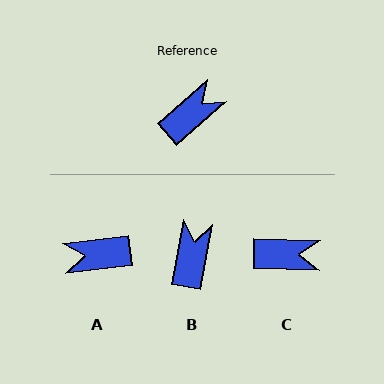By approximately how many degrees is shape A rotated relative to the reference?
Approximately 145 degrees counter-clockwise.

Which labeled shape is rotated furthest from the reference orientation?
A, about 145 degrees away.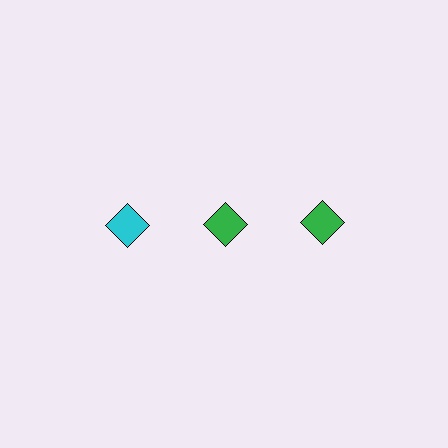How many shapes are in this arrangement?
There are 3 shapes arranged in a grid pattern.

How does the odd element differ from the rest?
It has a different color: cyan instead of green.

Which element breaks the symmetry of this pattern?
The cyan diamond in the top row, leftmost column breaks the symmetry. All other shapes are green diamonds.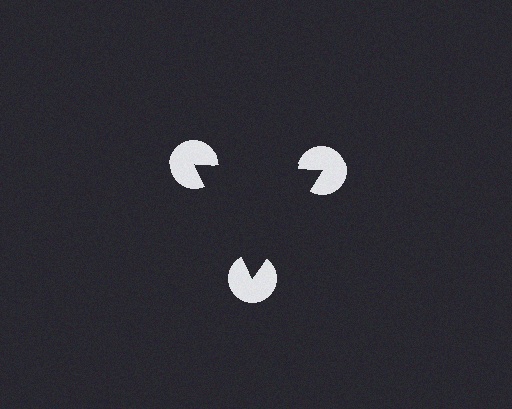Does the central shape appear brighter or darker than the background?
It typically appears slightly darker than the background, even though no actual brightness change is drawn.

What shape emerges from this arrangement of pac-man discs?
An illusory triangle — its edges are inferred from the aligned wedge cuts in the pac-man discs, not physically drawn.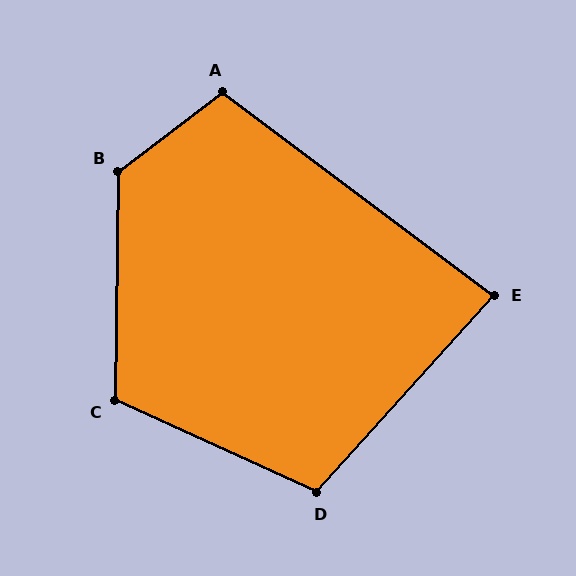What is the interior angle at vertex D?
Approximately 108 degrees (obtuse).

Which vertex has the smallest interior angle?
E, at approximately 85 degrees.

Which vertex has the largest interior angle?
B, at approximately 128 degrees.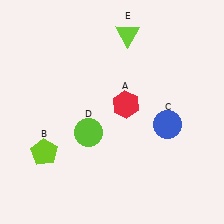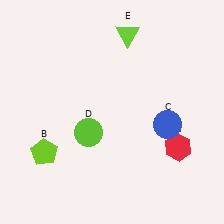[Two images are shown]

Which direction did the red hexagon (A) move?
The red hexagon (A) moved right.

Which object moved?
The red hexagon (A) moved right.